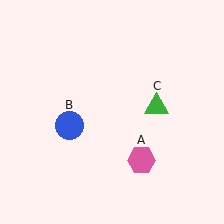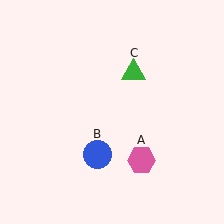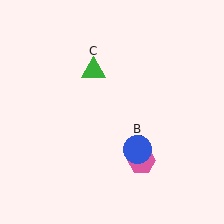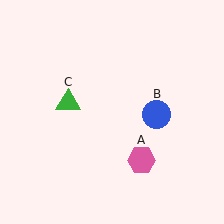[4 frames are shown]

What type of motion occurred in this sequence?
The blue circle (object B), green triangle (object C) rotated counterclockwise around the center of the scene.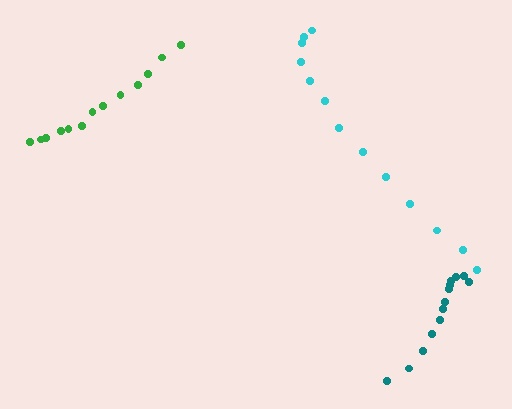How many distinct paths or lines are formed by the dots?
There are 3 distinct paths.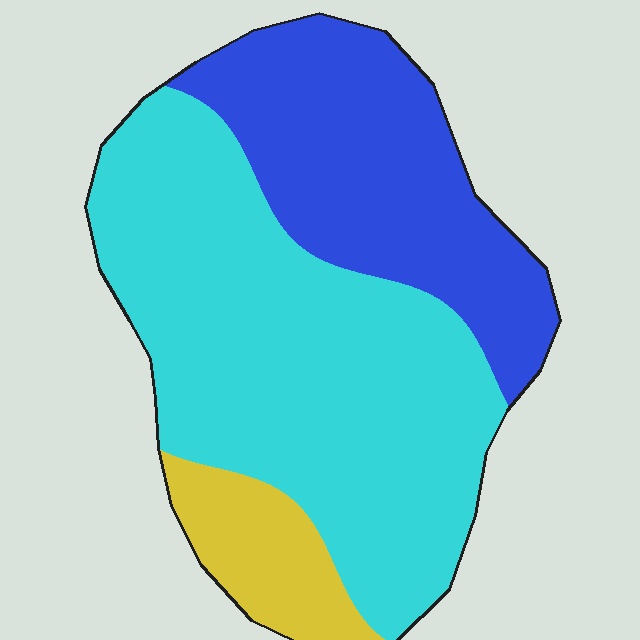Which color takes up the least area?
Yellow, at roughly 10%.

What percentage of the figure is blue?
Blue covers about 30% of the figure.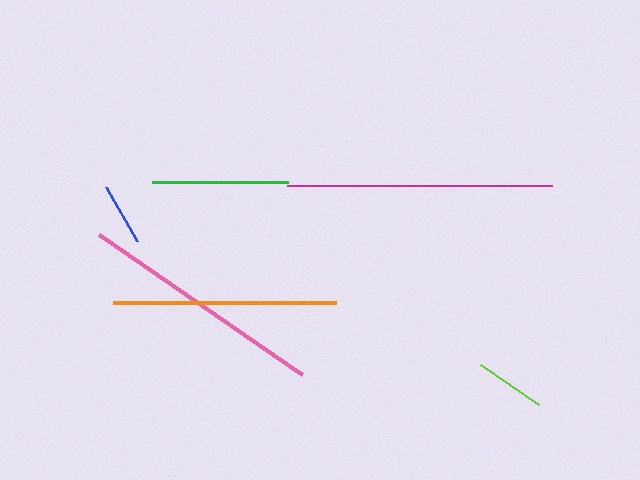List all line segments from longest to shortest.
From longest to shortest: magenta, pink, orange, green, lime, blue.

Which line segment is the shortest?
The blue line is the shortest at approximately 63 pixels.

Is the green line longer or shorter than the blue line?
The green line is longer than the blue line.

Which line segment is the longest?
The magenta line is the longest at approximately 265 pixels.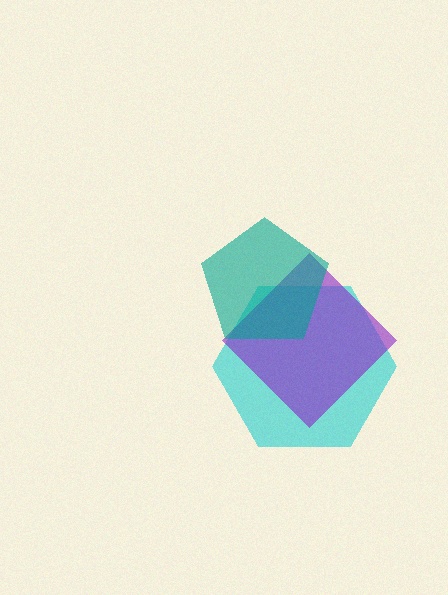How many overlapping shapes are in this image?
There are 3 overlapping shapes in the image.